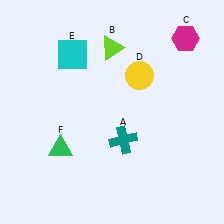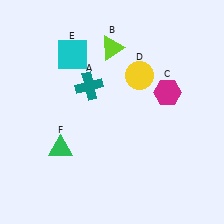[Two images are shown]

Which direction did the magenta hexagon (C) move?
The magenta hexagon (C) moved down.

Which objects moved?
The objects that moved are: the teal cross (A), the magenta hexagon (C).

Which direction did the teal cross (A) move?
The teal cross (A) moved up.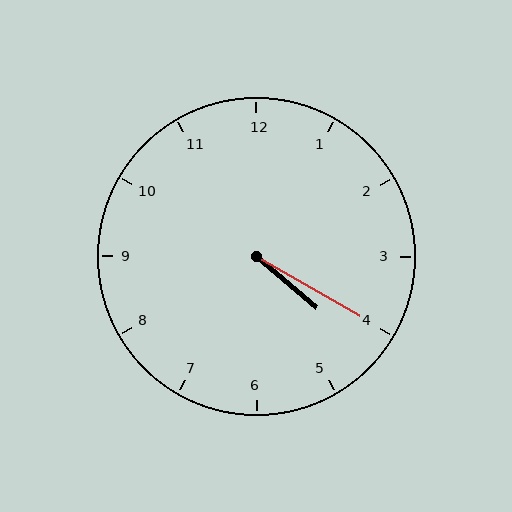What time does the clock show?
4:20.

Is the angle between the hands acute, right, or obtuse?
It is acute.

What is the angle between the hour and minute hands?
Approximately 10 degrees.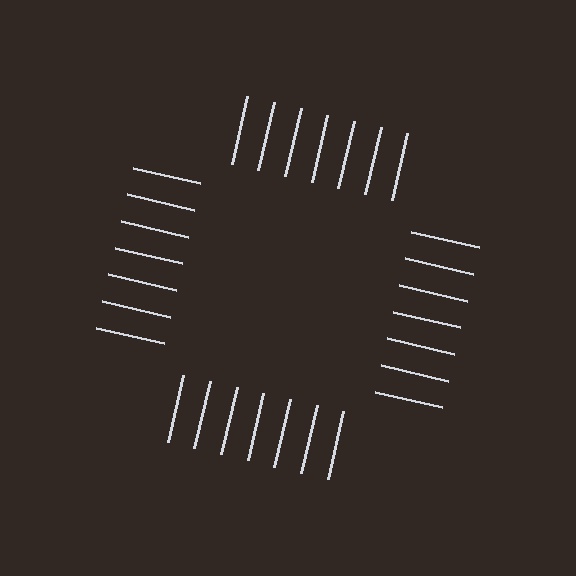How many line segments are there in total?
28 — 7 along each of the 4 edges.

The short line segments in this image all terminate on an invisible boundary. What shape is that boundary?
An illusory square — the line segments terminate on its edges but no continuous stroke is drawn.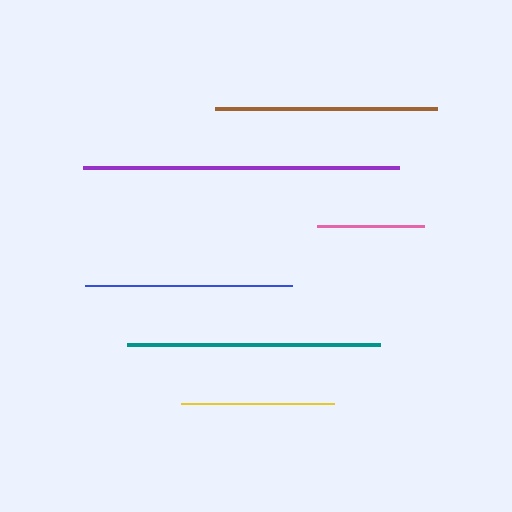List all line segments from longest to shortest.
From longest to shortest: purple, teal, brown, blue, yellow, pink.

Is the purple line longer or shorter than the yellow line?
The purple line is longer than the yellow line.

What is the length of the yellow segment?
The yellow segment is approximately 153 pixels long.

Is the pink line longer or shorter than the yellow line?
The yellow line is longer than the pink line.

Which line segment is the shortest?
The pink line is the shortest at approximately 106 pixels.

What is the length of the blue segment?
The blue segment is approximately 207 pixels long.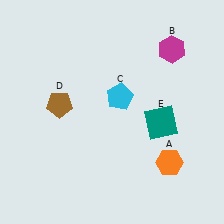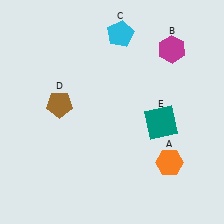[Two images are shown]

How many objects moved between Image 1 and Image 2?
1 object moved between the two images.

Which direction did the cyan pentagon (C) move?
The cyan pentagon (C) moved up.